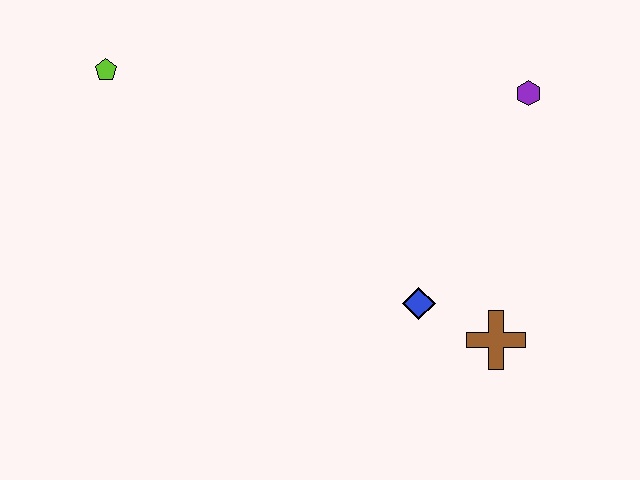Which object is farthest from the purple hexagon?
The lime pentagon is farthest from the purple hexagon.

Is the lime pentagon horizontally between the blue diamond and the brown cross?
No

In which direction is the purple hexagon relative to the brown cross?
The purple hexagon is above the brown cross.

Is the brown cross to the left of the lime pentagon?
No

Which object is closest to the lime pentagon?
The blue diamond is closest to the lime pentagon.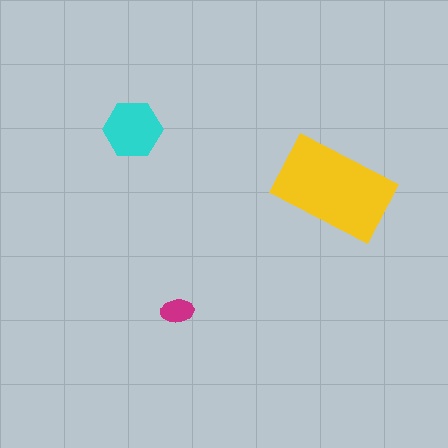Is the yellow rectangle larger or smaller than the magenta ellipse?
Larger.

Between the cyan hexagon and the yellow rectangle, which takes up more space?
The yellow rectangle.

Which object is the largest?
The yellow rectangle.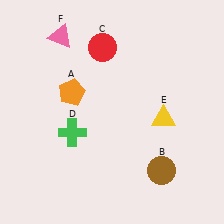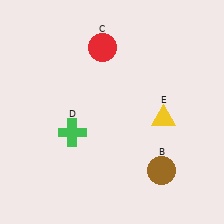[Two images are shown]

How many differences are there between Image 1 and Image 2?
There are 2 differences between the two images.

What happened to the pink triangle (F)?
The pink triangle (F) was removed in Image 2. It was in the top-left area of Image 1.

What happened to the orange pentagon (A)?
The orange pentagon (A) was removed in Image 2. It was in the top-left area of Image 1.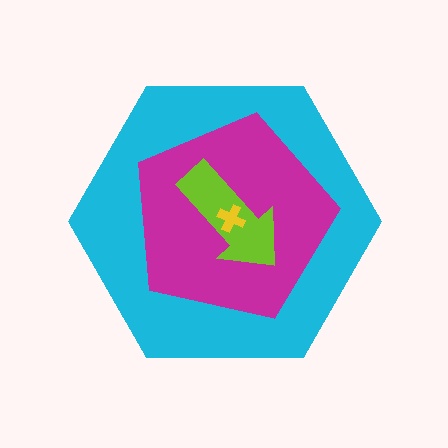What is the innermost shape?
The yellow cross.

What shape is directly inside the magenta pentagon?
The lime arrow.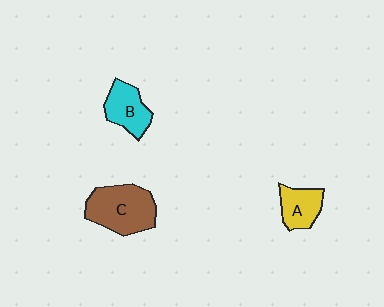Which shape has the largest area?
Shape C (brown).